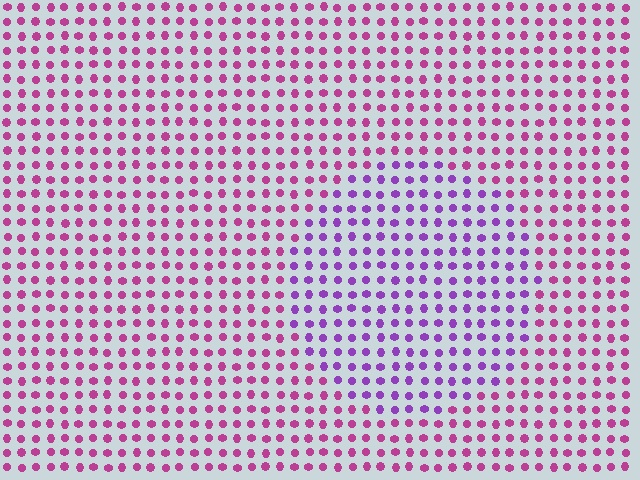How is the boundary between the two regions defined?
The boundary is defined purely by a slight shift in hue (about 38 degrees). Spacing, size, and orientation are identical on both sides.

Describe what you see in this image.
The image is filled with small magenta elements in a uniform arrangement. A circle-shaped region is visible where the elements are tinted to a slightly different hue, forming a subtle color boundary.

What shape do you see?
I see a circle.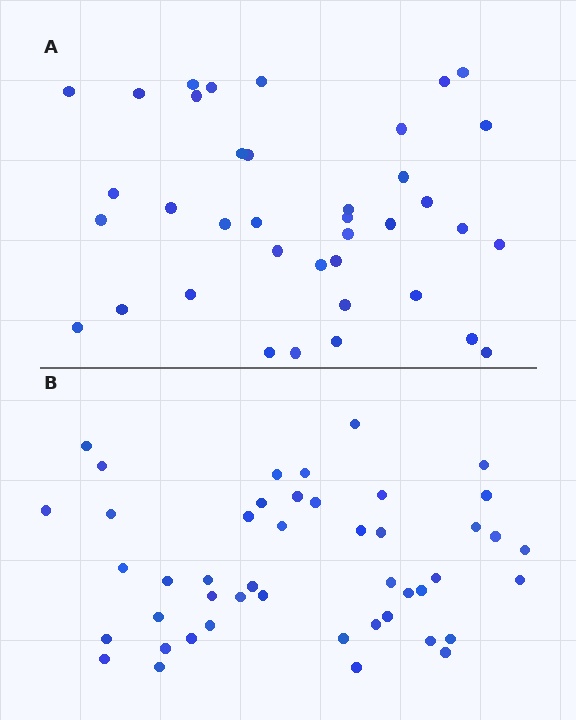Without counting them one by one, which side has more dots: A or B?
Region B (the bottom region) has more dots.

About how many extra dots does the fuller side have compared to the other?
Region B has roughly 8 or so more dots than region A.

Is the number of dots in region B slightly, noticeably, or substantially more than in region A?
Region B has only slightly more — the two regions are fairly close. The ratio is roughly 1.2 to 1.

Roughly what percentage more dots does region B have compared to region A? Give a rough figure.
About 20% more.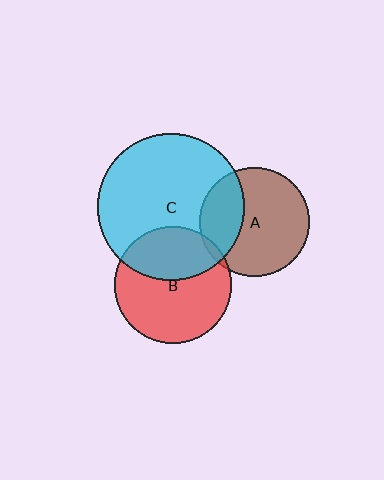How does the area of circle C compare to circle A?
Approximately 1.8 times.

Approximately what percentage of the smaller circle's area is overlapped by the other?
Approximately 30%.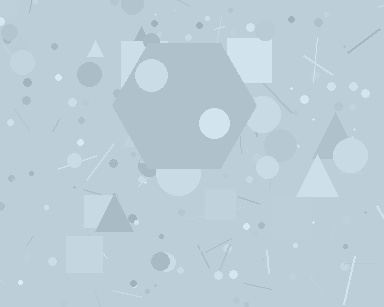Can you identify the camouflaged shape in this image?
The camouflaged shape is a hexagon.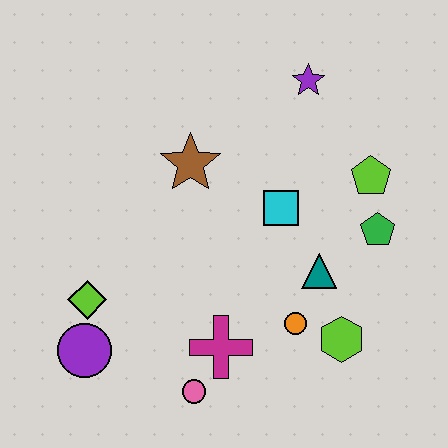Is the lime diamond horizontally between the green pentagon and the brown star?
No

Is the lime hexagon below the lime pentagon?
Yes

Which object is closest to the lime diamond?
The purple circle is closest to the lime diamond.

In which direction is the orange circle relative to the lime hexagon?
The orange circle is to the left of the lime hexagon.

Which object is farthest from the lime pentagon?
The purple circle is farthest from the lime pentagon.